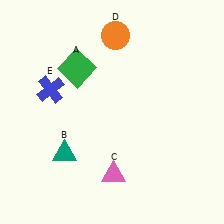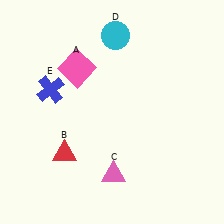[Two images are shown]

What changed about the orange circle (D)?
In Image 1, D is orange. In Image 2, it changed to cyan.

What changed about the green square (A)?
In Image 1, A is green. In Image 2, it changed to pink.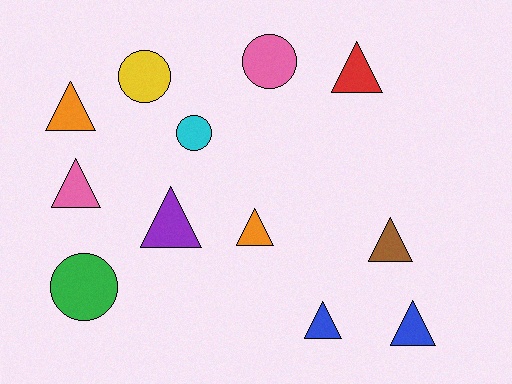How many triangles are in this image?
There are 8 triangles.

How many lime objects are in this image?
There are no lime objects.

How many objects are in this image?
There are 12 objects.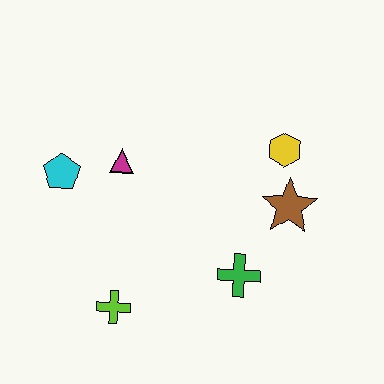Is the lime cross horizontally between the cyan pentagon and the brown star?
Yes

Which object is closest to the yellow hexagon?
The brown star is closest to the yellow hexagon.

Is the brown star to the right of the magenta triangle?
Yes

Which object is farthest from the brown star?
The cyan pentagon is farthest from the brown star.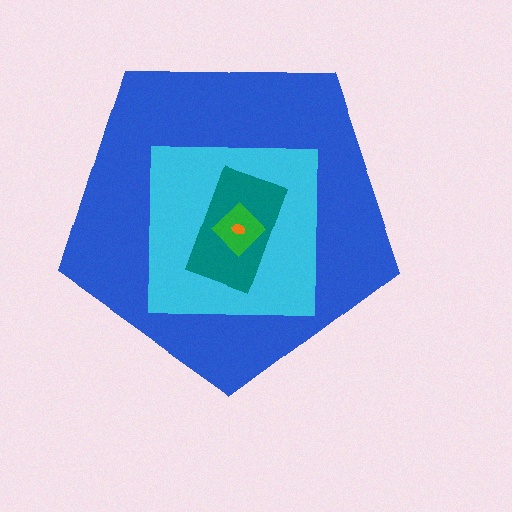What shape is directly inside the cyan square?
The teal rectangle.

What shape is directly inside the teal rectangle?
The green diamond.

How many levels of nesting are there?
5.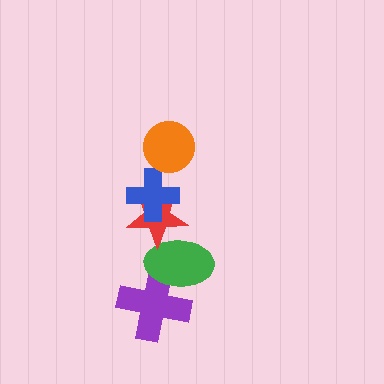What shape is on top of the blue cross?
The orange circle is on top of the blue cross.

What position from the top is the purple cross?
The purple cross is 5th from the top.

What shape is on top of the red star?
The blue cross is on top of the red star.